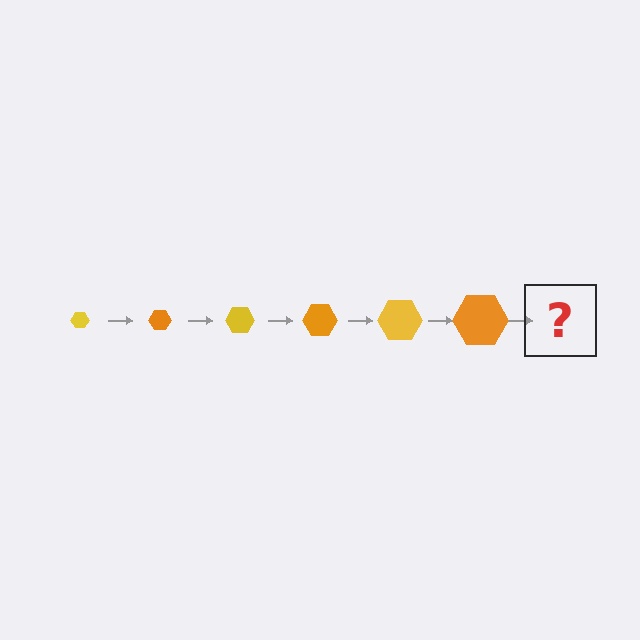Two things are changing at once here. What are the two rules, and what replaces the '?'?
The two rules are that the hexagon grows larger each step and the color cycles through yellow and orange. The '?' should be a yellow hexagon, larger than the previous one.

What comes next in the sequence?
The next element should be a yellow hexagon, larger than the previous one.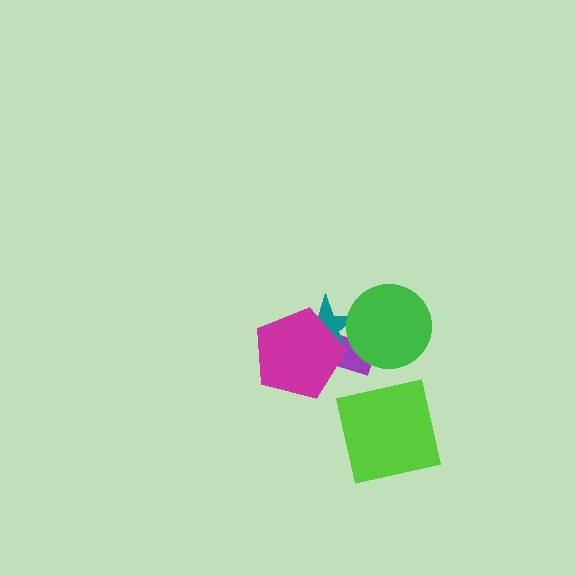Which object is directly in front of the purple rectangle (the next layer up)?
The teal star is directly in front of the purple rectangle.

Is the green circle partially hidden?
No, no other shape covers it.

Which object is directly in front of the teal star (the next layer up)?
The magenta pentagon is directly in front of the teal star.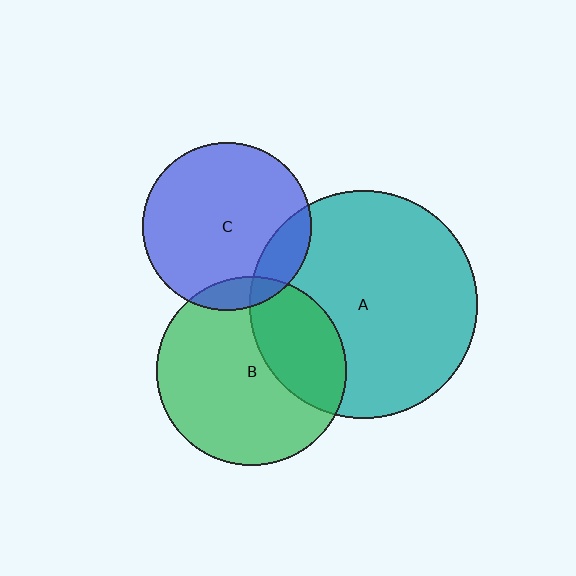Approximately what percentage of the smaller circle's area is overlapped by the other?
Approximately 15%.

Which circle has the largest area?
Circle A (teal).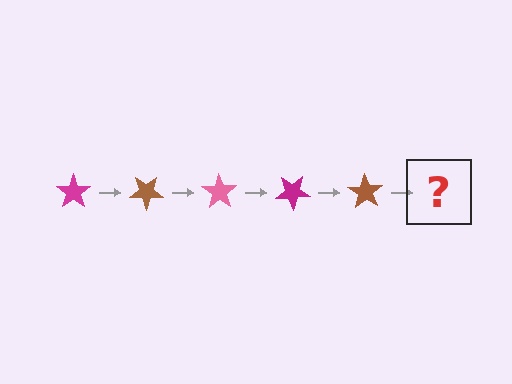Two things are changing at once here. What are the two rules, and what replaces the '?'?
The two rules are that it rotates 35 degrees each step and the color cycles through magenta, brown, and pink. The '?' should be a pink star, rotated 175 degrees from the start.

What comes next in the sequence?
The next element should be a pink star, rotated 175 degrees from the start.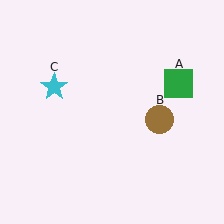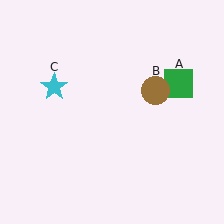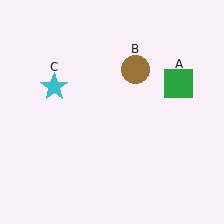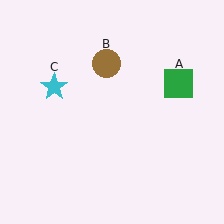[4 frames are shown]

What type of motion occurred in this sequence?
The brown circle (object B) rotated counterclockwise around the center of the scene.